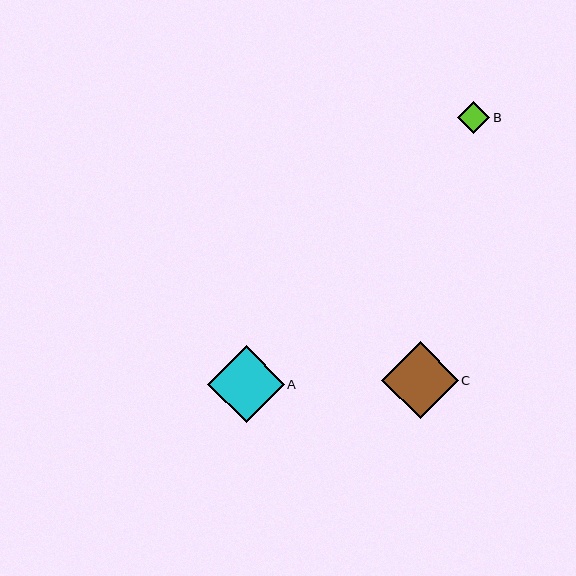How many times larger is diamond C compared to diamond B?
Diamond C is approximately 2.4 times the size of diamond B.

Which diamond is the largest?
Diamond C is the largest with a size of approximately 77 pixels.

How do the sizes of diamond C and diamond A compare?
Diamond C and diamond A are approximately the same size.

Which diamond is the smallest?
Diamond B is the smallest with a size of approximately 32 pixels.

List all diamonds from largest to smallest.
From largest to smallest: C, A, B.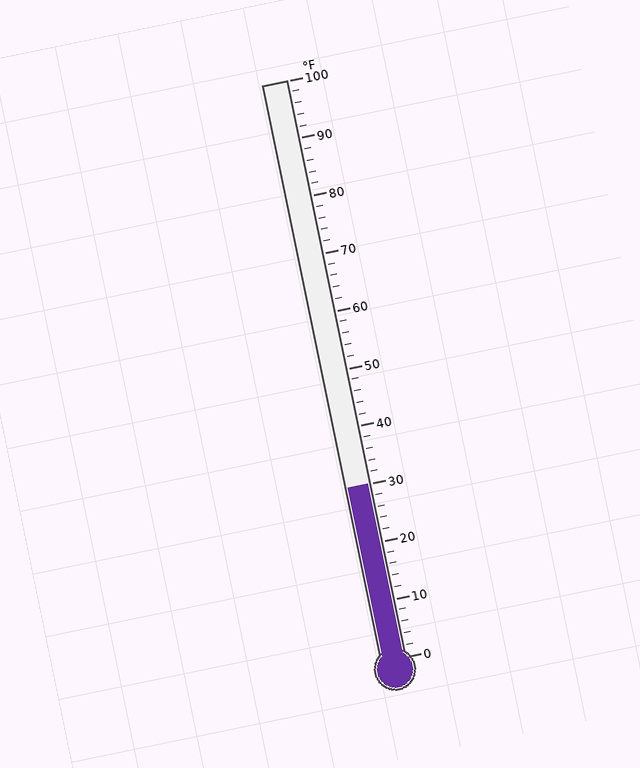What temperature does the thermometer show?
The thermometer shows approximately 30°F.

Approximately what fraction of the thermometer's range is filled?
The thermometer is filled to approximately 30% of its range.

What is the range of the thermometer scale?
The thermometer scale ranges from 0°F to 100°F.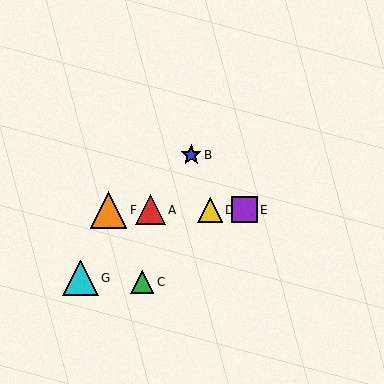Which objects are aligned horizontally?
Objects A, D, E, F are aligned horizontally.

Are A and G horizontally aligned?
No, A is at y≈210 and G is at y≈278.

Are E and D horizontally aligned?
Yes, both are at y≈210.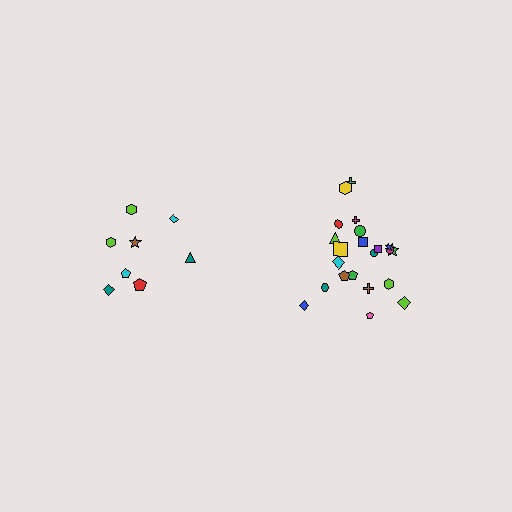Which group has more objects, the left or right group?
The right group.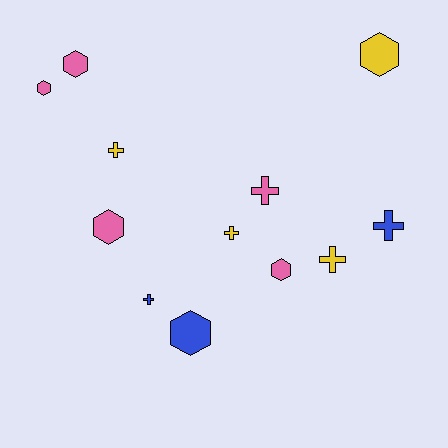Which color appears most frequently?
Pink, with 5 objects.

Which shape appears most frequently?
Cross, with 6 objects.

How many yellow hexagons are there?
There is 1 yellow hexagon.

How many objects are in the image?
There are 12 objects.